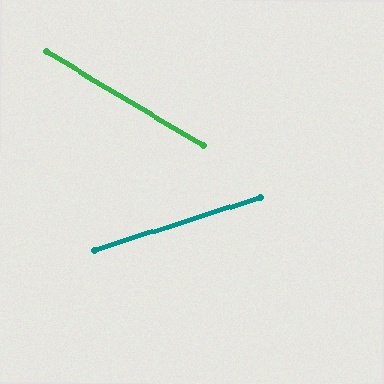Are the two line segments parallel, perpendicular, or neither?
Neither parallel nor perpendicular — they differ by about 48°.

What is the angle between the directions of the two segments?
Approximately 48 degrees.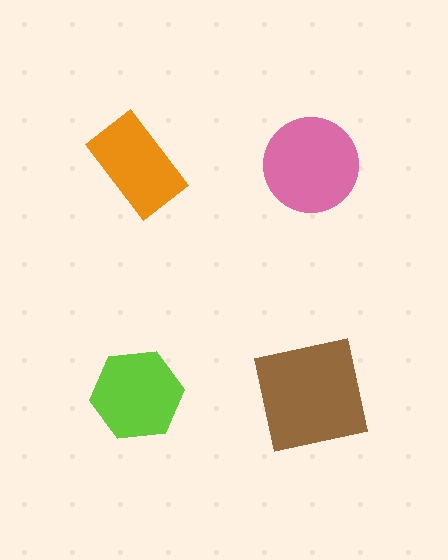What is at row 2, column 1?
A lime hexagon.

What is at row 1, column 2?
A pink circle.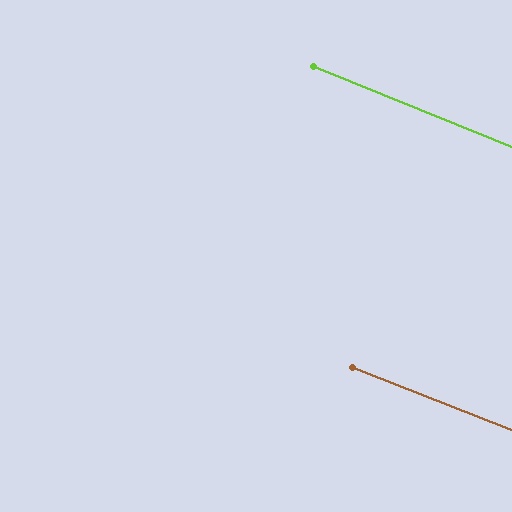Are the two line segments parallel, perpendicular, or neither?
Parallel — their directions differ by only 0.6°.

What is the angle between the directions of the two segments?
Approximately 1 degree.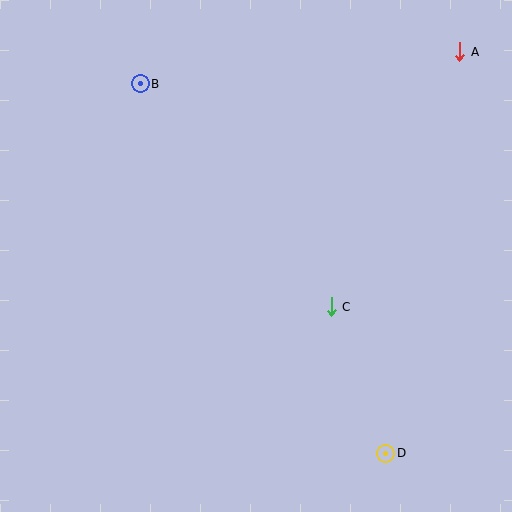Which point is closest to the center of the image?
Point C at (331, 307) is closest to the center.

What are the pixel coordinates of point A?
Point A is at (460, 52).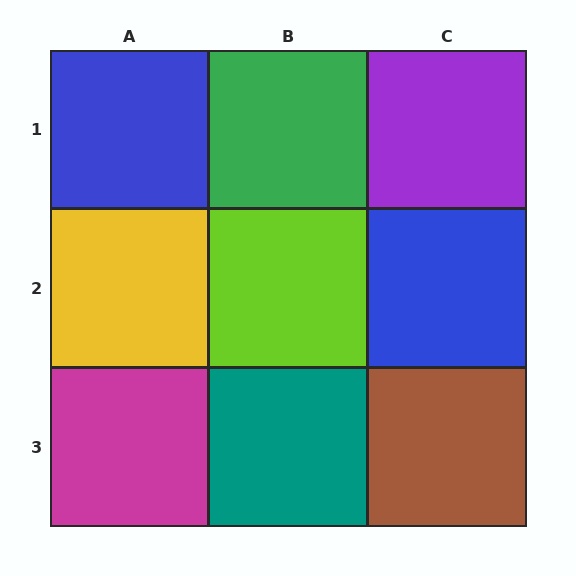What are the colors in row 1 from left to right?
Blue, green, purple.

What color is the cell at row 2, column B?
Lime.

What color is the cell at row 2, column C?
Blue.